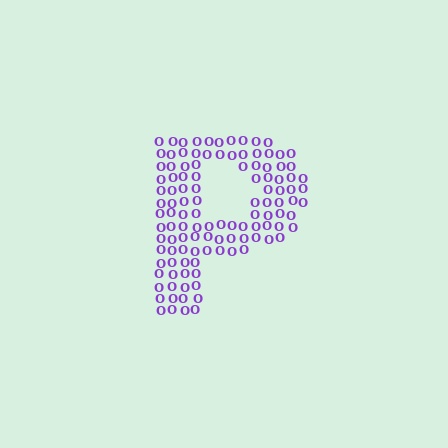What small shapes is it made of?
It is made of small letter O's.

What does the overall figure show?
The overall figure shows the letter P.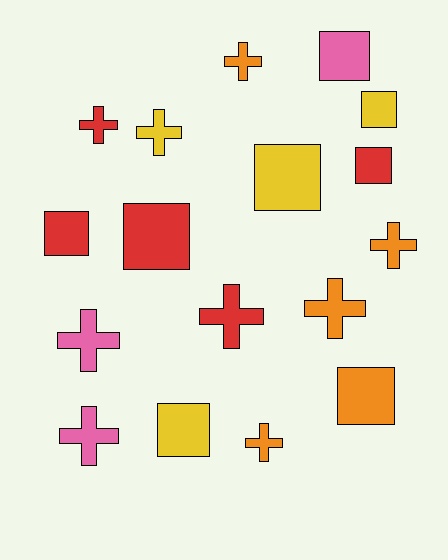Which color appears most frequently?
Red, with 5 objects.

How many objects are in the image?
There are 17 objects.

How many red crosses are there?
There are 2 red crosses.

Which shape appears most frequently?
Cross, with 9 objects.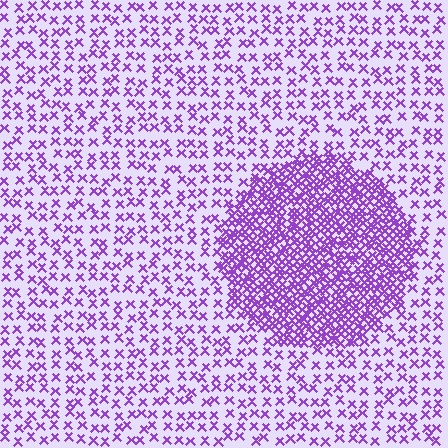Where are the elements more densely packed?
The elements are more densely packed inside the circle boundary.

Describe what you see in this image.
The image contains small purple elements arranged at two different densities. A circle-shaped region is visible where the elements are more densely packed than the surrounding area.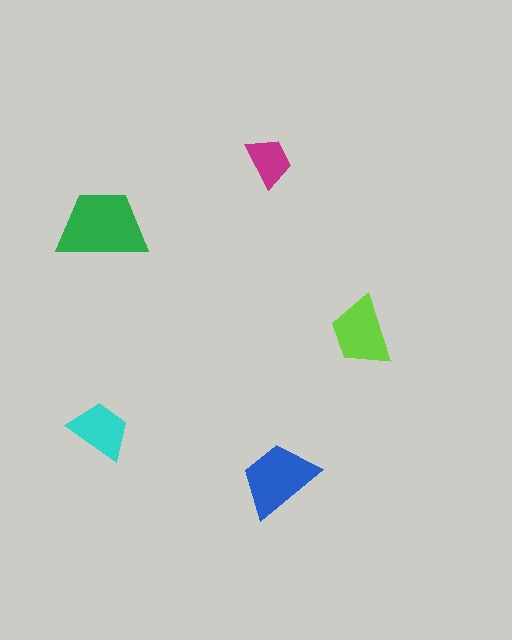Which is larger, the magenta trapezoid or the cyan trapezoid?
The cyan one.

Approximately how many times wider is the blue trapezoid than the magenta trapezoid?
About 1.5 times wider.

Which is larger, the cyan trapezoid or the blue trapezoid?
The blue one.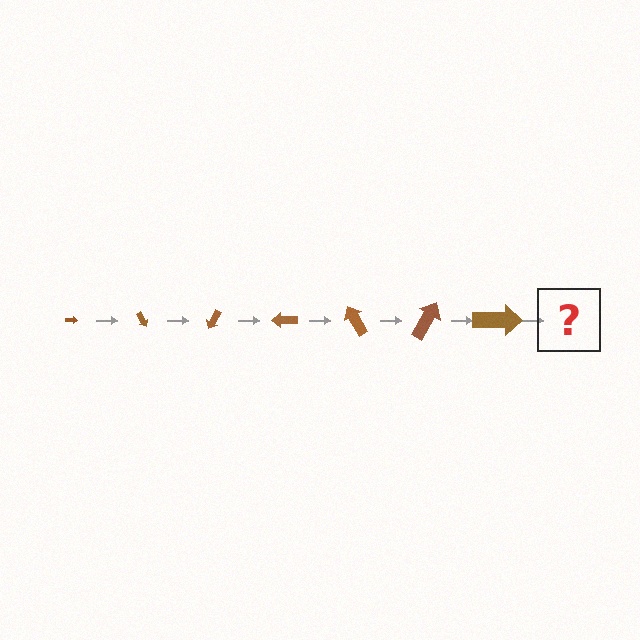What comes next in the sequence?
The next element should be an arrow, larger than the previous one and rotated 420 degrees from the start.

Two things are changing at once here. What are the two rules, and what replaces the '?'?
The two rules are that the arrow grows larger each step and it rotates 60 degrees each step. The '?' should be an arrow, larger than the previous one and rotated 420 degrees from the start.